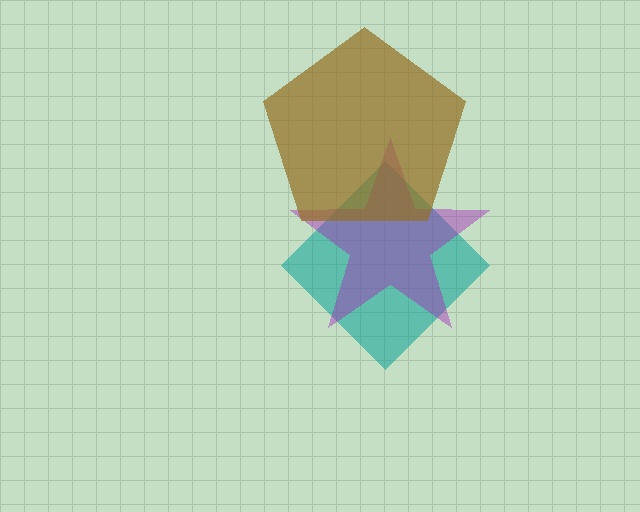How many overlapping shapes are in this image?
There are 3 overlapping shapes in the image.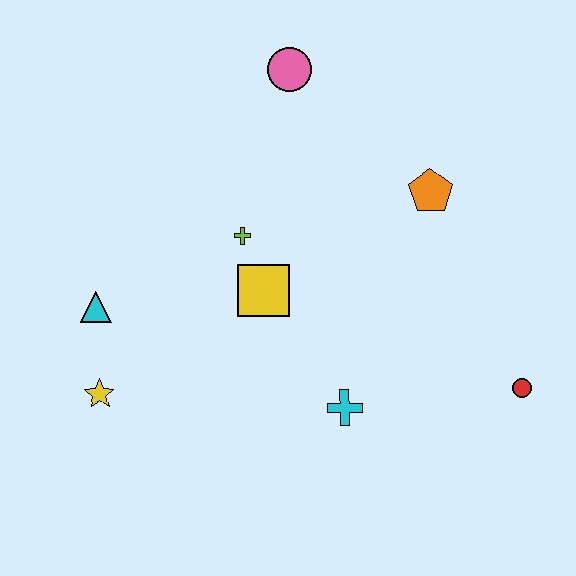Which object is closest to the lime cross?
The yellow square is closest to the lime cross.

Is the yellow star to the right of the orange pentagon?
No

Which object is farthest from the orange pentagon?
The yellow star is farthest from the orange pentagon.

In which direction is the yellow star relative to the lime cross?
The yellow star is below the lime cross.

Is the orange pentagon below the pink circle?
Yes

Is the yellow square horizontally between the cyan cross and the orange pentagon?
No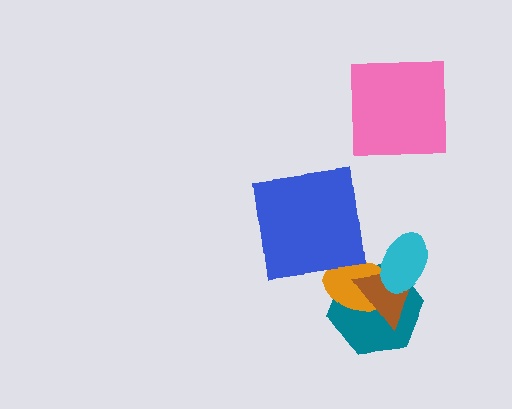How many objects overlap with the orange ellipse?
3 objects overlap with the orange ellipse.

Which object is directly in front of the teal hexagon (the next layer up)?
The orange ellipse is directly in front of the teal hexagon.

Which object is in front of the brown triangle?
The cyan ellipse is in front of the brown triangle.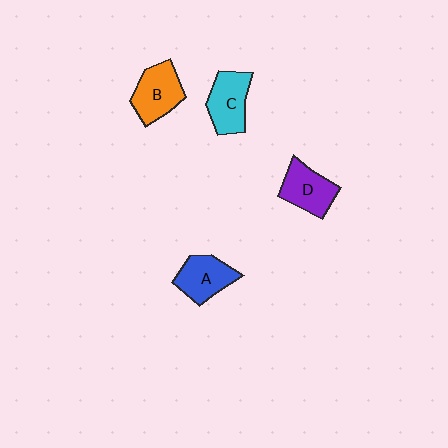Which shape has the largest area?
Shape B (orange).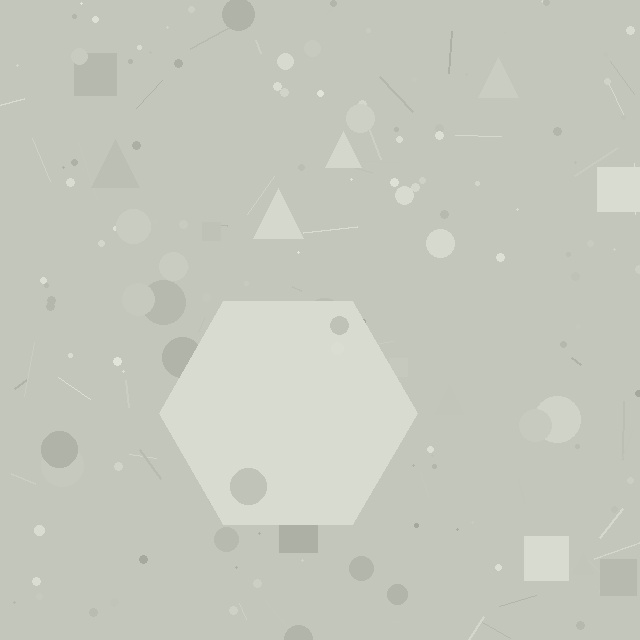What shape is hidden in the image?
A hexagon is hidden in the image.